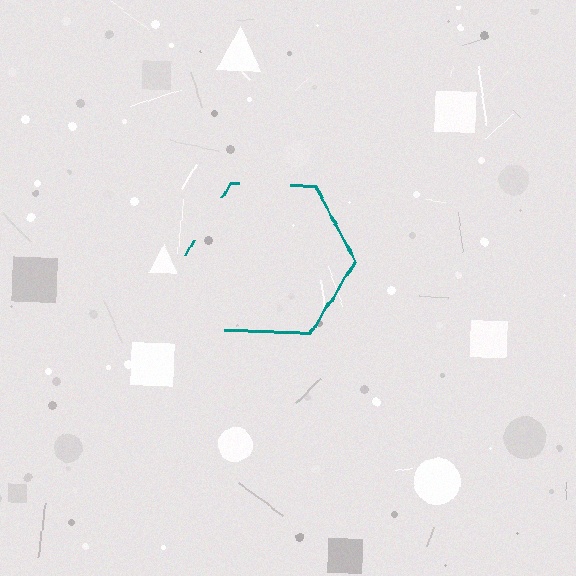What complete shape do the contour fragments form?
The contour fragments form a hexagon.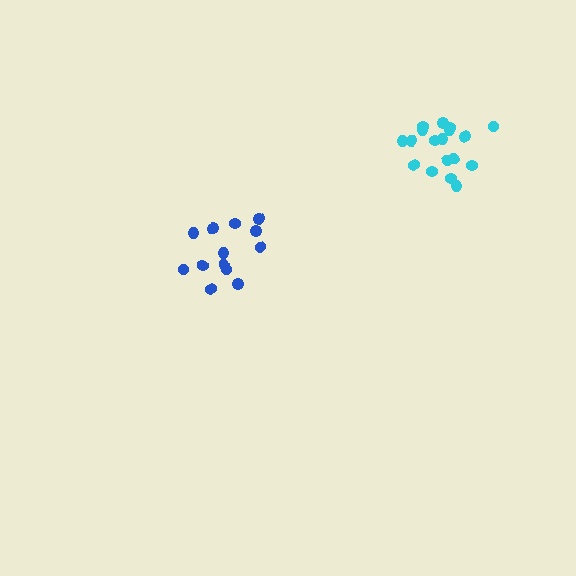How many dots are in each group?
Group 1: 18 dots, Group 2: 13 dots (31 total).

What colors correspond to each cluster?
The clusters are colored: cyan, blue.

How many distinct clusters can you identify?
There are 2 distinct clusters.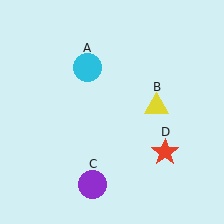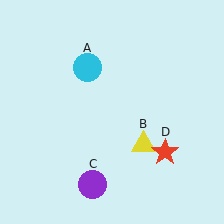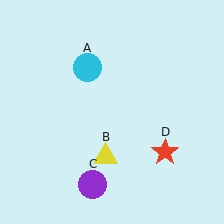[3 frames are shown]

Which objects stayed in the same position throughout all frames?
Cyan circle (object A) and purple circle (object C) and red star (object D) remained stationary.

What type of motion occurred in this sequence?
The yellow triangle (object B) rotated clockwise around the center of the scene.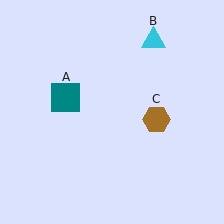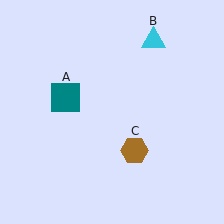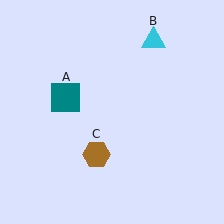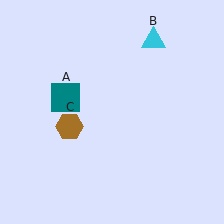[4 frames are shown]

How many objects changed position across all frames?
1 object changed position: brown hexagon (object C).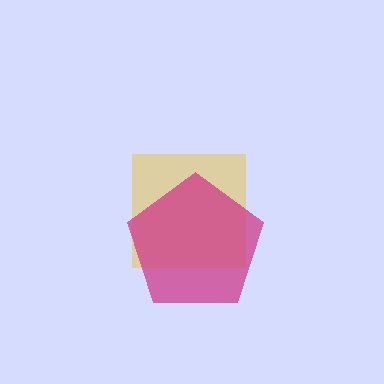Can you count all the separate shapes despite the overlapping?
Yes, there are 2 separate shapes.